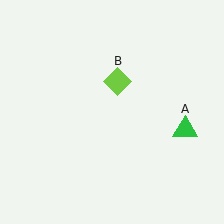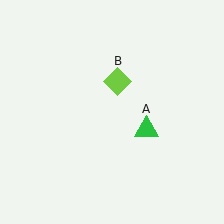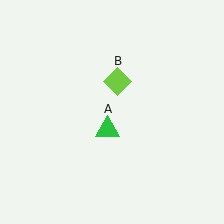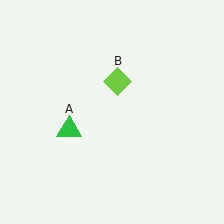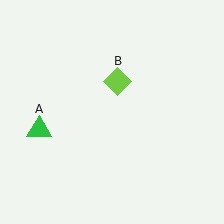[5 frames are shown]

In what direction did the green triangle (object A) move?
The green triangle (object A) moved left.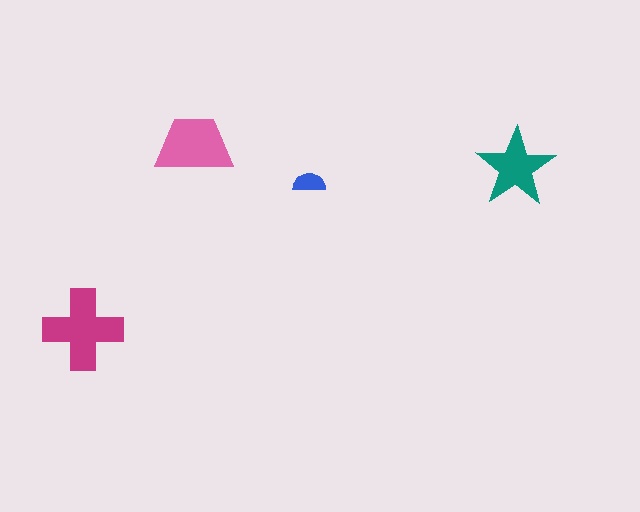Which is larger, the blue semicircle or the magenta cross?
The magenta cross.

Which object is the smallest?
The blue semicircle.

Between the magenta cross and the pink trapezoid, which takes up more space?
The magenta cross.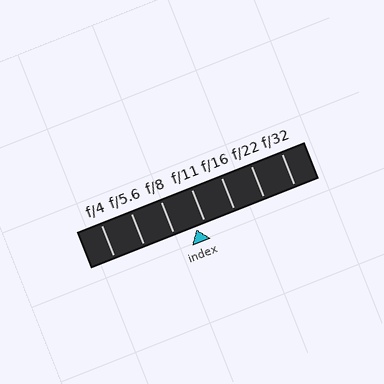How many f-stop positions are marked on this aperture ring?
There are 7 f-stop positions marked.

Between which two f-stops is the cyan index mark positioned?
The index mark is between f/8 and f/11.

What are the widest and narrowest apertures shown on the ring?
The widest aperture shown is f/4 and the narrowest is f/32.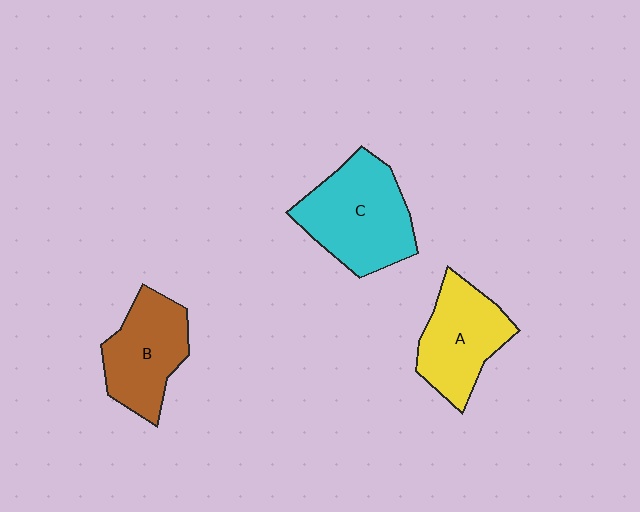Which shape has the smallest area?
Shape B (brown).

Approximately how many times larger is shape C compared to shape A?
Approximately 1.3 times.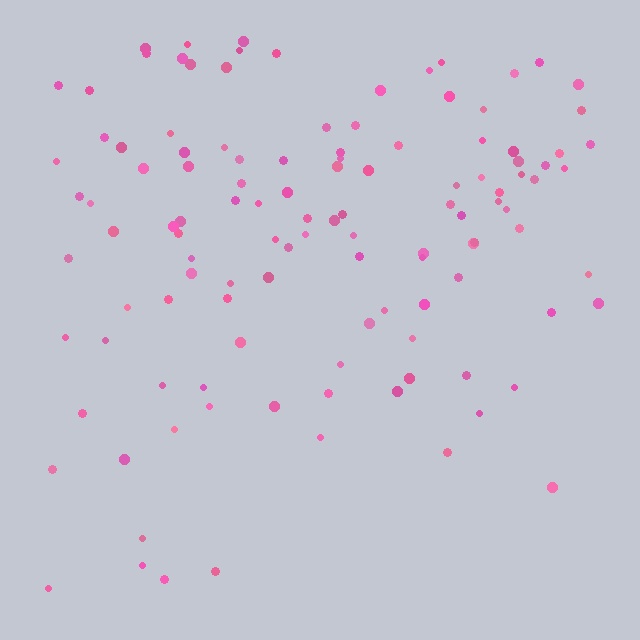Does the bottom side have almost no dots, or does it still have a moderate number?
Still a moderate number, just noticeably fewer than the top.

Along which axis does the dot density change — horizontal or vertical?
Vertical.